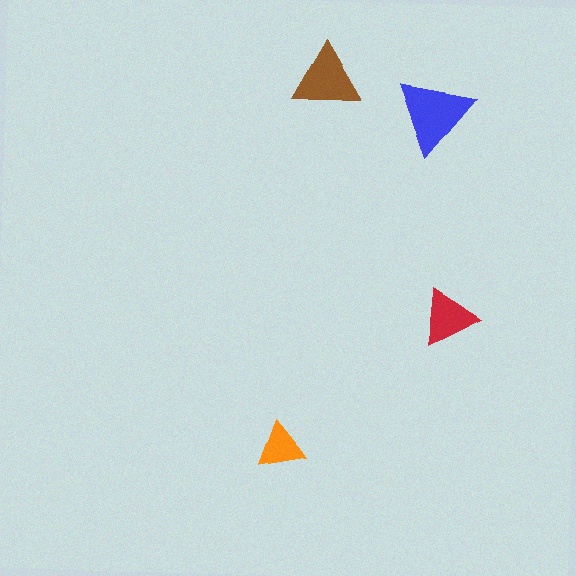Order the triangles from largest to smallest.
the blue one, the brown one, the red one, the orange one.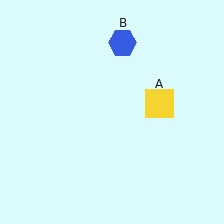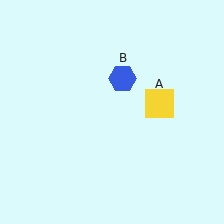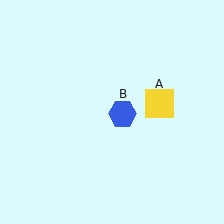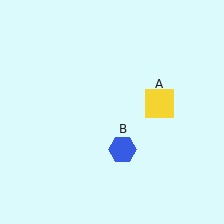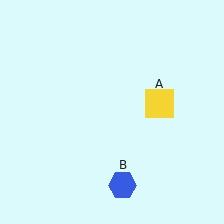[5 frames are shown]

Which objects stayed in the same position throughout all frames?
Yellow square (object A) remained stationary.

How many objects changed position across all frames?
1 object changed position: blue hexagon (object B).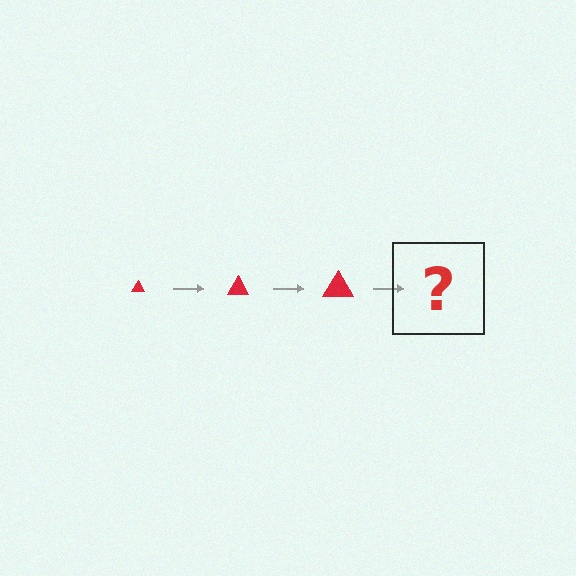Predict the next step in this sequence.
The next step is a red triangle, larger than the previous one.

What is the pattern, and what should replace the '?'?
The pattern is that the triangle gets progressively larger each step. The '?' should be a red triangle, larger than the previous one.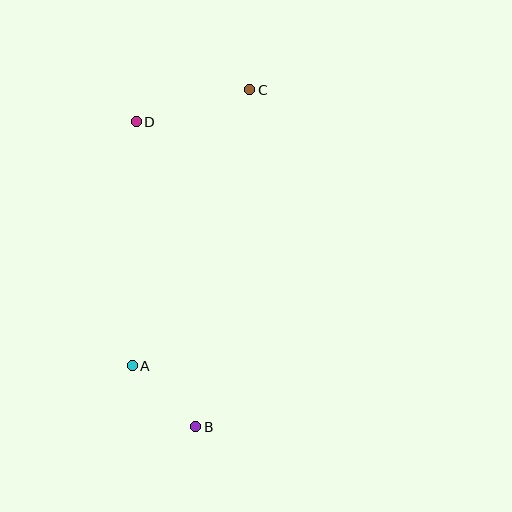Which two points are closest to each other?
Points A and B are closest to each other.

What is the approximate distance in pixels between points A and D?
The distance between A and D is approximately 244 pixels.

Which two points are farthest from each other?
Points B and C are farthest from each other.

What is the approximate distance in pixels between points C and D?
The distance between C and D is approximately 118 pixels.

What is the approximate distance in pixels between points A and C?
The distance between A and C is approximately 300 pixels.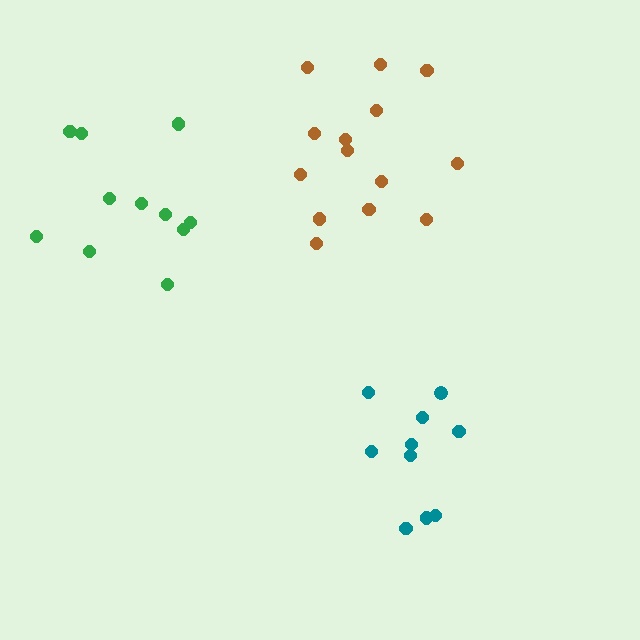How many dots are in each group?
Group 1: 10 dots, Group 2: 11 dots, Group 3: 14 dots (35 total).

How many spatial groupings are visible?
There are 3 spatial groupings.